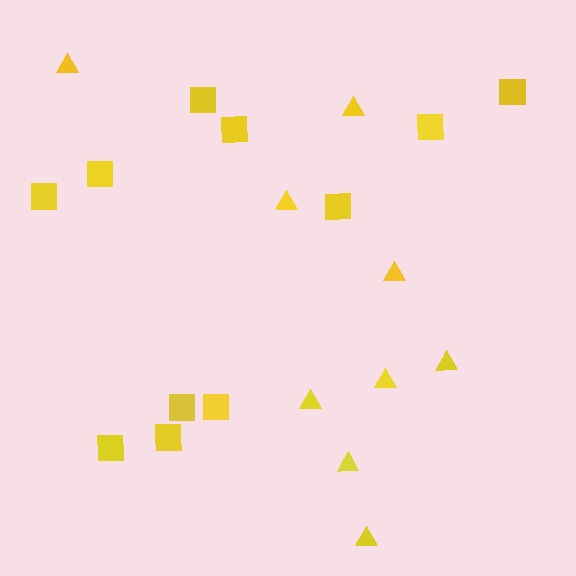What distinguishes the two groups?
There are 2 groups: one group of squares (11) and one group of triangles (9).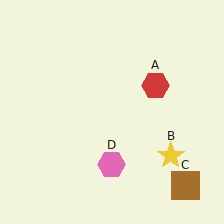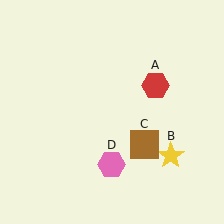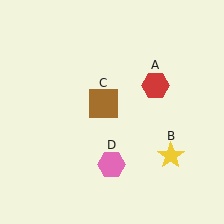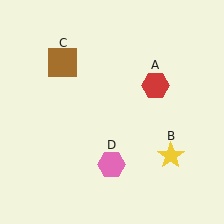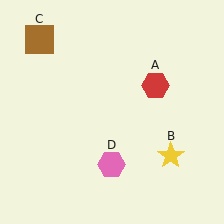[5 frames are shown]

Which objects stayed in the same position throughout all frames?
Red hexagon (object A) and yellow star (object B) and pink hexagon (object D) remained stationary.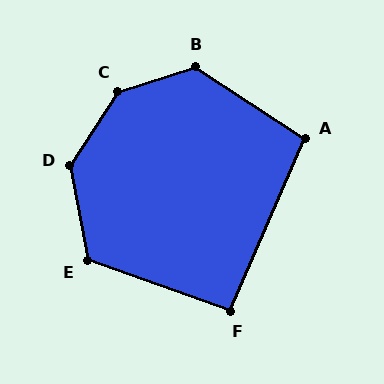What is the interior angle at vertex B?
Approximately 129 degrees (obtuse).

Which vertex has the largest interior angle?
C, at approximately 140 degrees.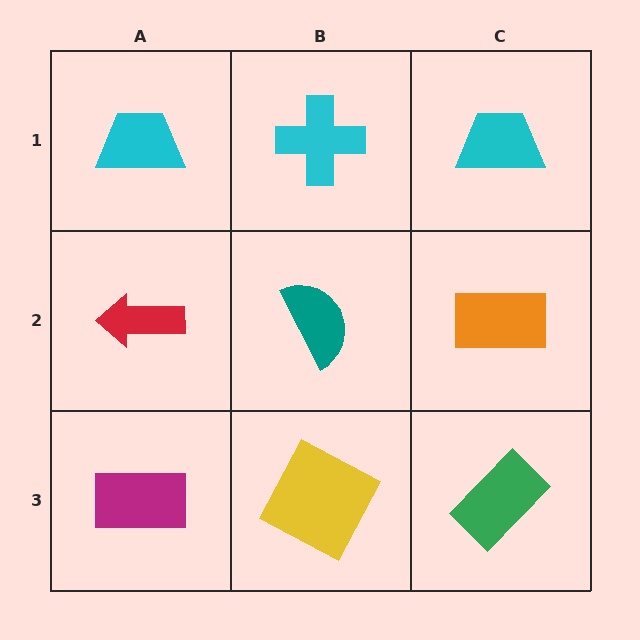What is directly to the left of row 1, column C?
A cyan cross.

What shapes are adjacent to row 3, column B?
A teal semicircle (row 2, column B), a magenta rectangle (row 3, column A), a green rectangle (row 3, column C).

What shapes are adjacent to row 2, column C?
A cyan trapezoid (row 1, column C), a green rectangle (row 3, column C), a teal semicircle (row 2, column B).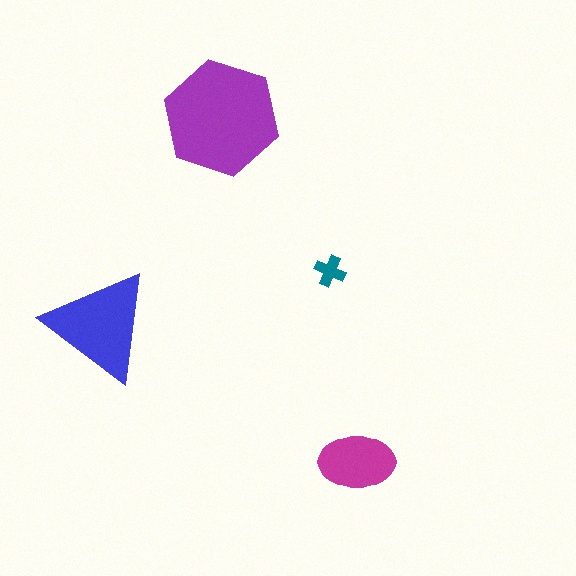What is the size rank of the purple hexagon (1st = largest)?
1st.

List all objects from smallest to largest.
The teal cross, the magenta ellipse, the blue triangle, the purple hexagon.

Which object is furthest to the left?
The blue triangle is leftmost.